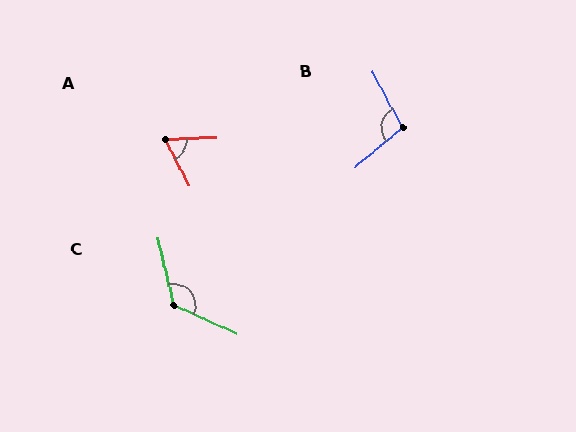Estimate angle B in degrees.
Approximately 102 degrees.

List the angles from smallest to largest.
A (66°), B (102°), C (127°).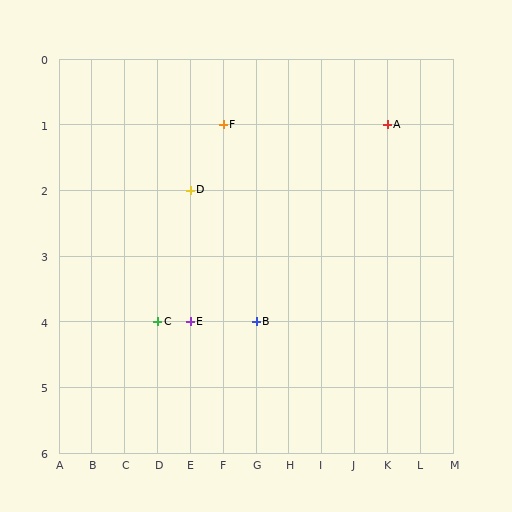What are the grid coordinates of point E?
Point E is at grid coordinates (E, 4).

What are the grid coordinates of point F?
Point F is at grid coordinates (F, 1).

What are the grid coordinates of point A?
Point A is at grid coordinates (K, 1).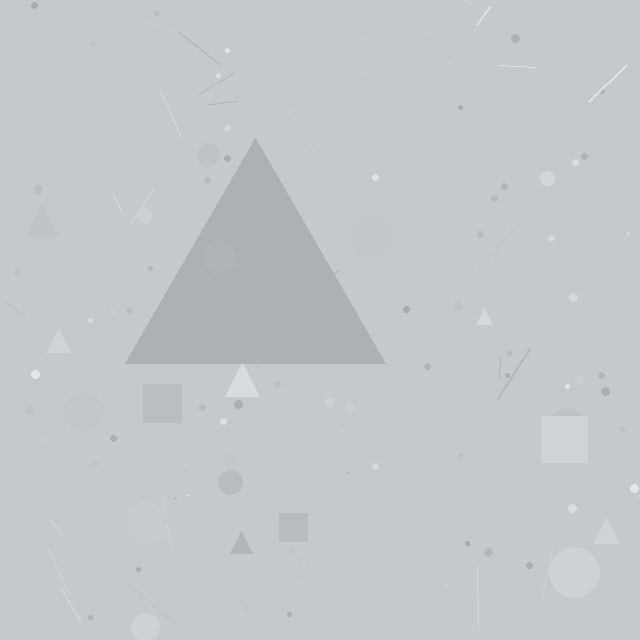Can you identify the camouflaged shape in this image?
The camouflaged shape is a triangle.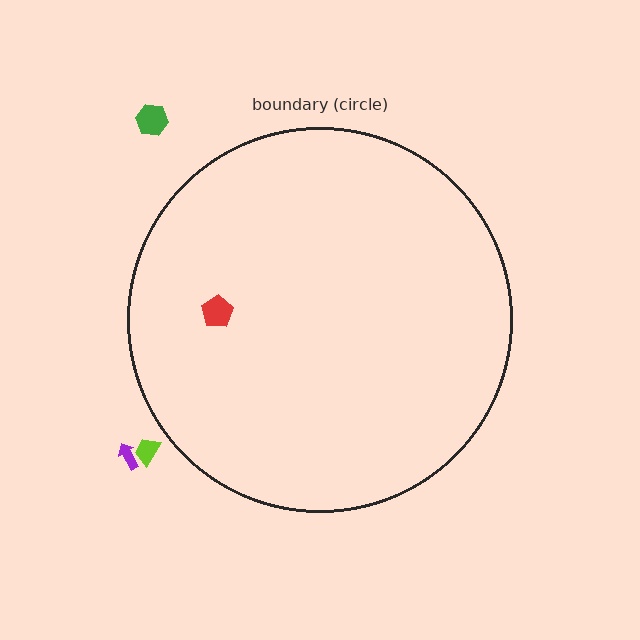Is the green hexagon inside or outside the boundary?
Outside.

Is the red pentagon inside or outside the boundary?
Inside.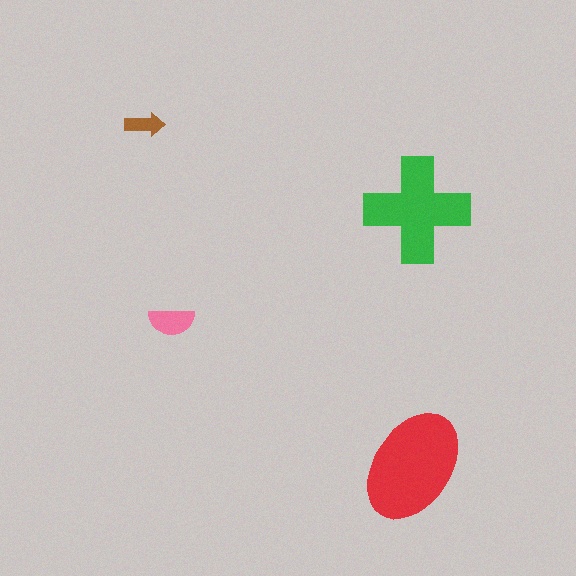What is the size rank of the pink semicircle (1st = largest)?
3rd.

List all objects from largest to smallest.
The red ellipse, the green cross, the pink semicircle, the brown arrow.